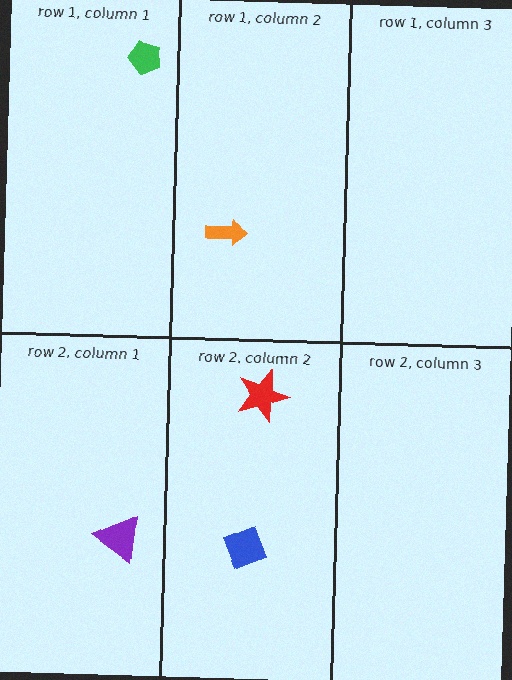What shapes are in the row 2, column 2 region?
The red star, the blue diamond.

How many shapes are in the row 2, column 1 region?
1.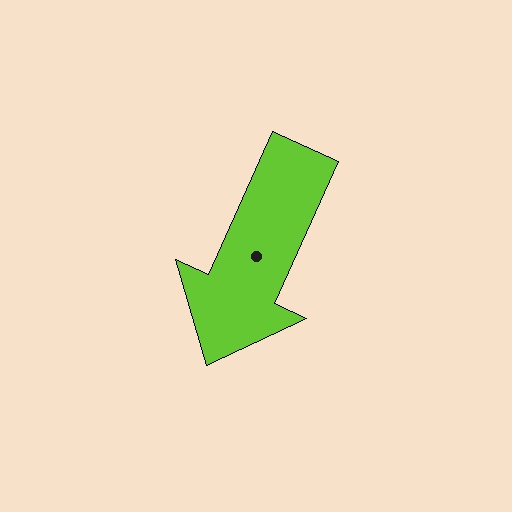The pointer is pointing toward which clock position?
Roughly 7 o'clock.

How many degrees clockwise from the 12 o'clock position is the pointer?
Approximately 204 degrees.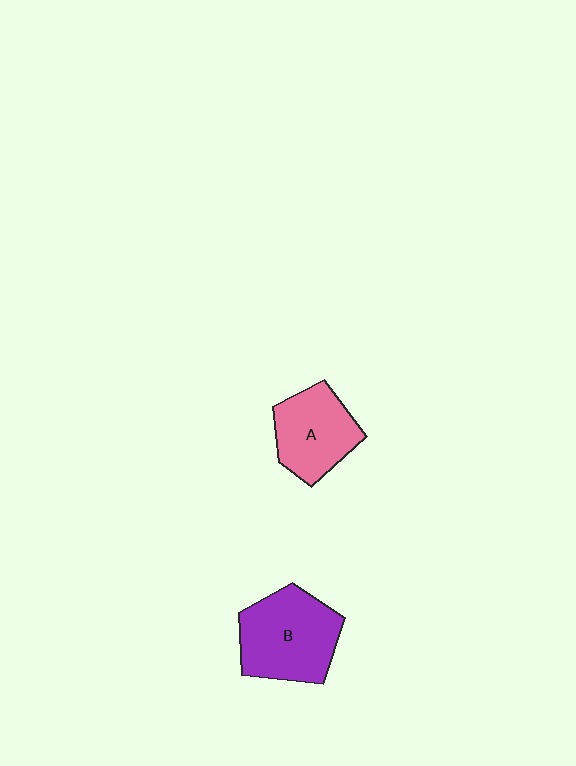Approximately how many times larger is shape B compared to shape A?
Approximately 1.3 times.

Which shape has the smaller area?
Shape A (pink).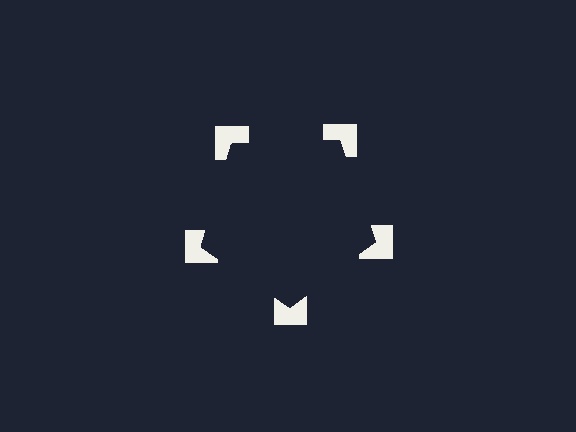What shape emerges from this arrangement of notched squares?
An illusory pentagon — its edges are inferred from the aligned wedge cuts in the notched squares, not physically drawn.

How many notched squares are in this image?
There are 5 — one at each vertex of the illusory pentagon.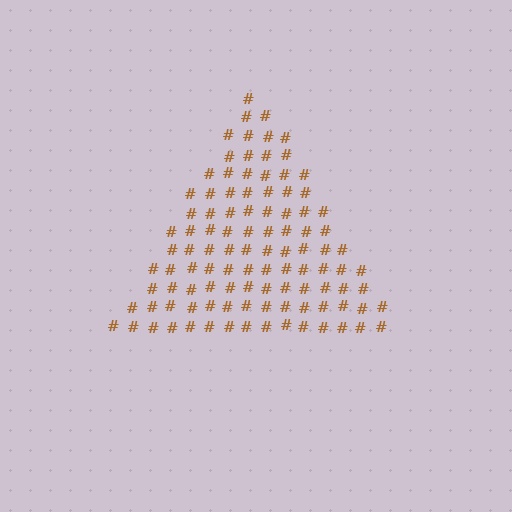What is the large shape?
The large shape is a triangle.